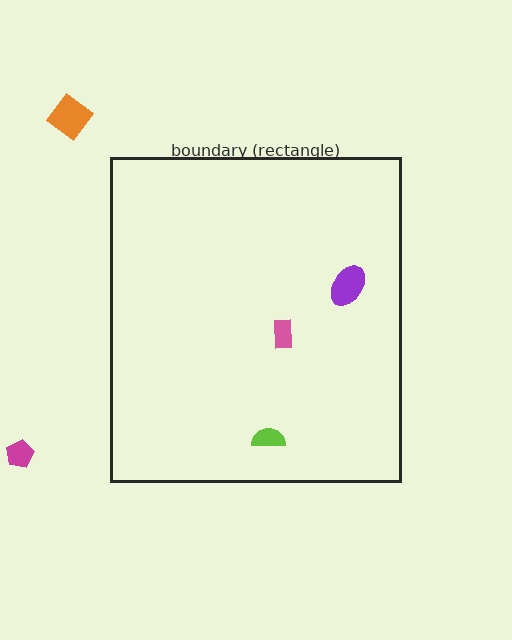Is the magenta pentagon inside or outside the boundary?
Outside.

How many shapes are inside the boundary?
3 inside, 2 outside.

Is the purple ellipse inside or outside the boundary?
Inside.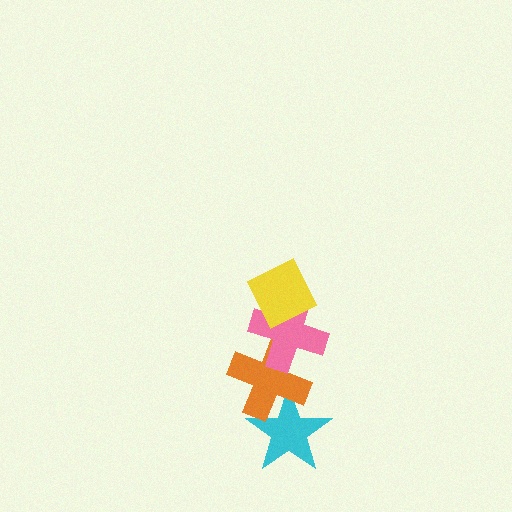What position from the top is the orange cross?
The orange cross is 3rd from the top.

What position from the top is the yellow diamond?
The yellow diamond is 1st from the top.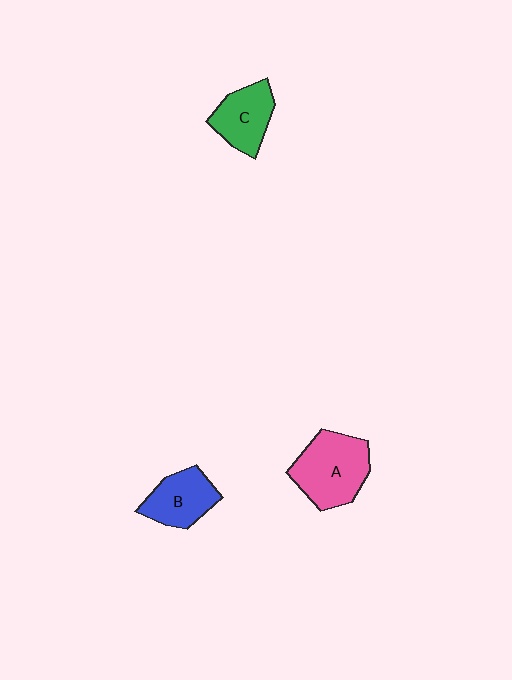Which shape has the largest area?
Shape A (pink).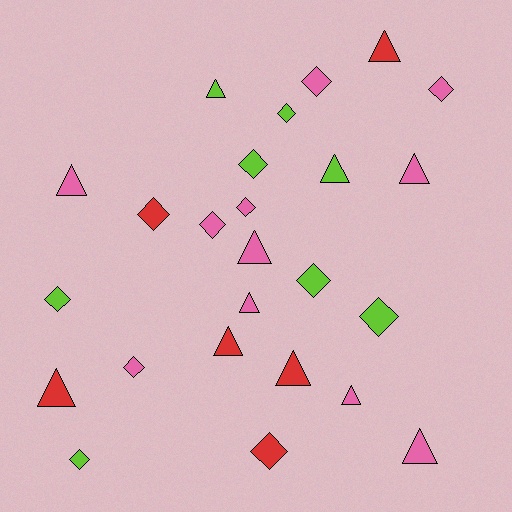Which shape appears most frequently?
Diamond, with 13 objects.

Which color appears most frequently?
Pink, with 11 objects.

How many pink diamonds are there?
There are 5 pink diamonds.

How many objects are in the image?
There are 25 objects.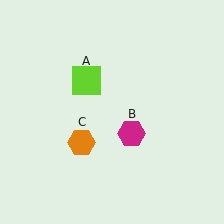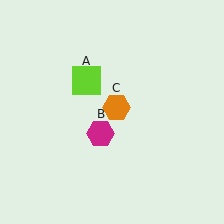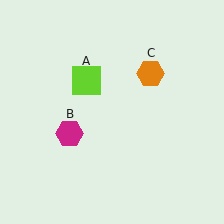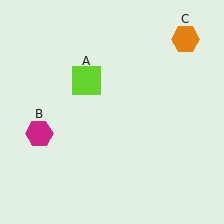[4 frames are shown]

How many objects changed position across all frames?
2 objects changed position: magenta hexagon (object B), orange hexagon (object C).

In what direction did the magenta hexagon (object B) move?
The magenta hexagon (object B) moved left.